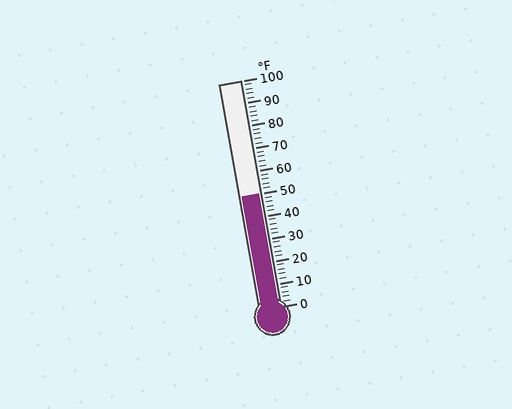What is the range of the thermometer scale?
The thermometer scale ranges from 0°F to 100°F.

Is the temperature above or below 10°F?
The temperature is above 10°F.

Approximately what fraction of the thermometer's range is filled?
The thermometer is filled to approximately 50% of its range.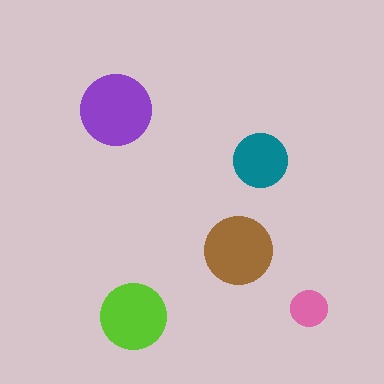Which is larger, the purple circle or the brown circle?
The purple one.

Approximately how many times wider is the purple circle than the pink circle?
About 2 times wider.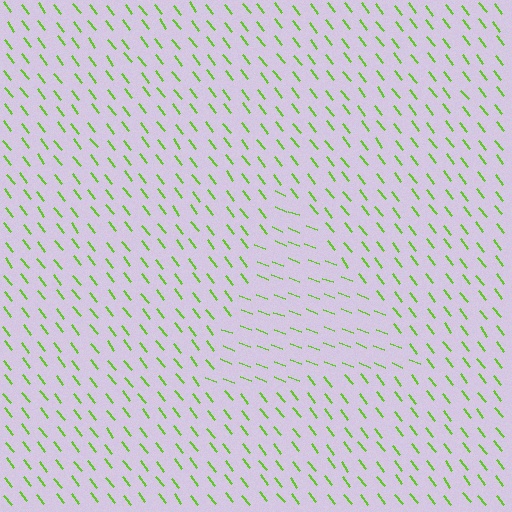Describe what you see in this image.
The image is filled with small lime line segments. A triangle region in the image has lines oriented differently from the surrounding lines, creating a visible texture boundary.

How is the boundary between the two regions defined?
The boundary is defined purely by a change in line orientation (approximately 31 degrees difference). All lines are the same color and thickness.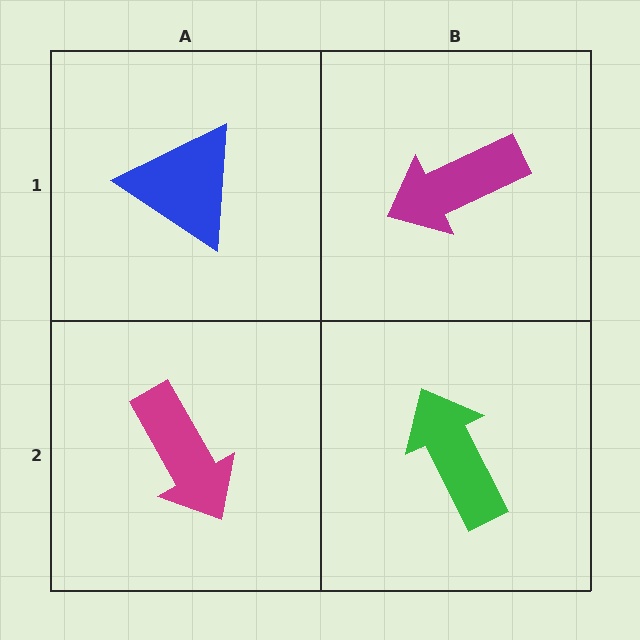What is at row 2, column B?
A green arrow.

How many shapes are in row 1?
2 shapes.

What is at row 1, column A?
A blue triangle.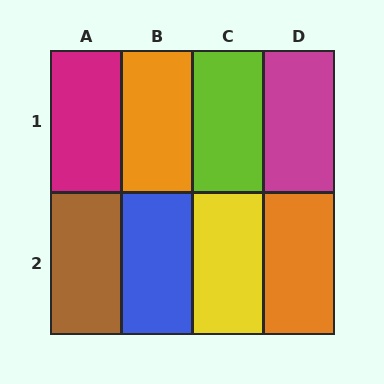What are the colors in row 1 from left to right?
Magenta, orange, lime, magenta.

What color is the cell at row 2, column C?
Yellow.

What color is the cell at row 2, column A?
Brown.